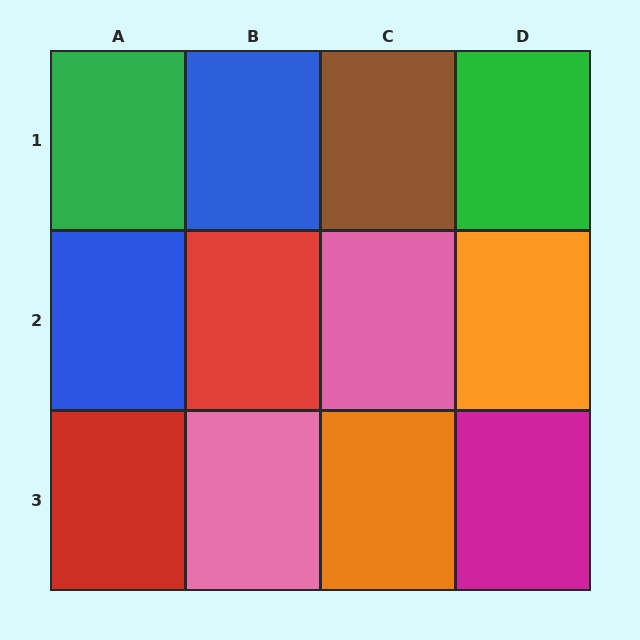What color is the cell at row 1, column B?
Blue.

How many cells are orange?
2 cells are orange.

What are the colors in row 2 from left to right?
Blue, red, pink, orange.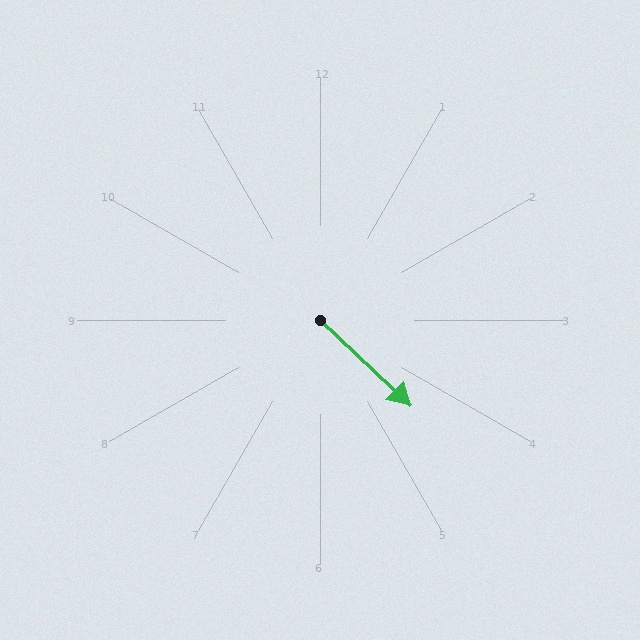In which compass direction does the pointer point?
Southeast.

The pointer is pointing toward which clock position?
Roughly 4 o'clock.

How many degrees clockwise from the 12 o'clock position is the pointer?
Approximately 133 degrees.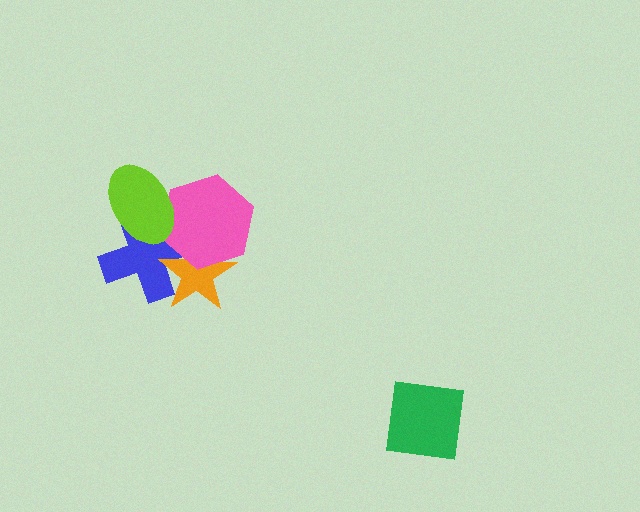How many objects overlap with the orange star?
3 objects overlap with the orange star.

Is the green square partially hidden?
No, no other shape covers it.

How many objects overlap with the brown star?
4 objects overlap with the brown star.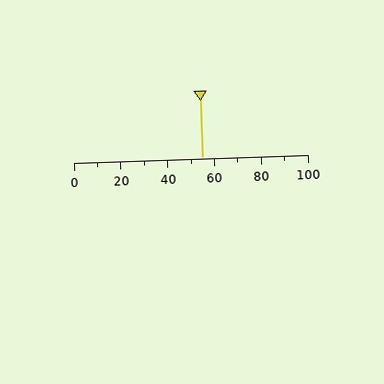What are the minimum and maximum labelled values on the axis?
The axis runs from 0 to 100.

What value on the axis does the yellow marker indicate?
The marker indicates approximately 55.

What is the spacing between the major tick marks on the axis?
The major ticks are spaced 20 apart.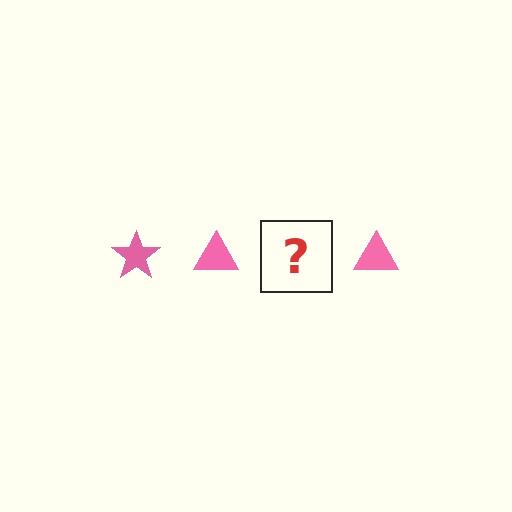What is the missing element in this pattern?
The missing element is a pink star.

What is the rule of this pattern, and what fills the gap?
The rule is that the pattern cycles through star, triangle shapes in pink. The gap should be filled with a pink star.